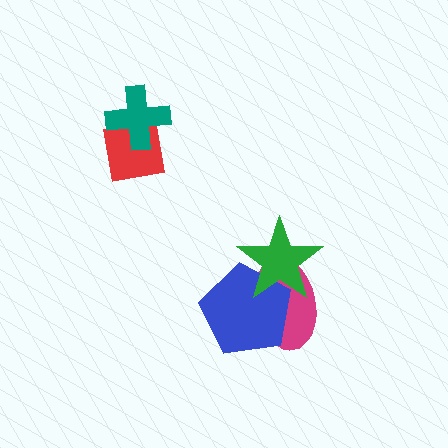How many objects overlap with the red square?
1 object overlaps with the red square.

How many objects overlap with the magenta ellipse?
2 objects overlap with the magenta ellipse.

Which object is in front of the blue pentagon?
The green star is in front of the blue pentagon.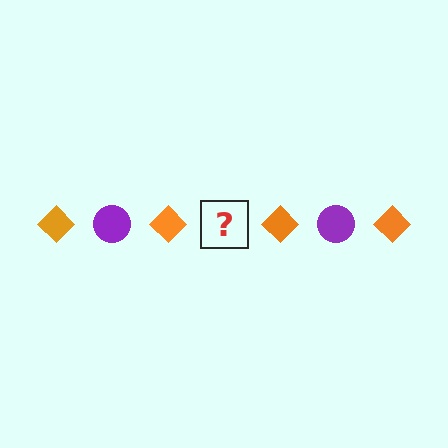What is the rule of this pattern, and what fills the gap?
The rule is that the pattern alternates between orange diamond and purple circle. The gap should be filled with a purple circle.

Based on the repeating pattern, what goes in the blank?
The blank should be a purple circle.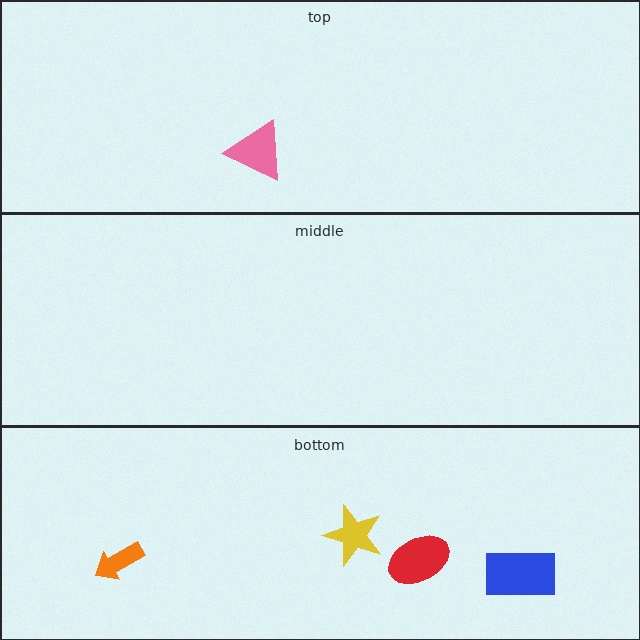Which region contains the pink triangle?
The top region.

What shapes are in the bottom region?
The blue rectangle, the red ellipse, the yellow star, the orange arrow.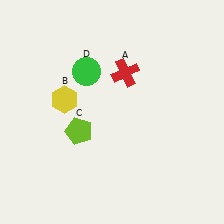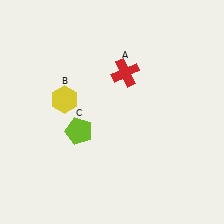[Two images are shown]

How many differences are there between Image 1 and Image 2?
There is 1 difference between the two images.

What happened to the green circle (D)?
The green circle (D) was removed in Image 2. It was in the top-left area of Image 1.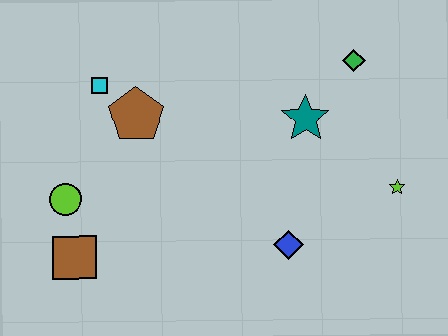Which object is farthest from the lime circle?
The lime star is farthest from the lime circle.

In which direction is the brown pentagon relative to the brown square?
The brown pentagon is above the brown square.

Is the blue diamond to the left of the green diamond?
Yes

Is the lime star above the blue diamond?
Yes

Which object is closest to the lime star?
The teal star is closest to the lime star.